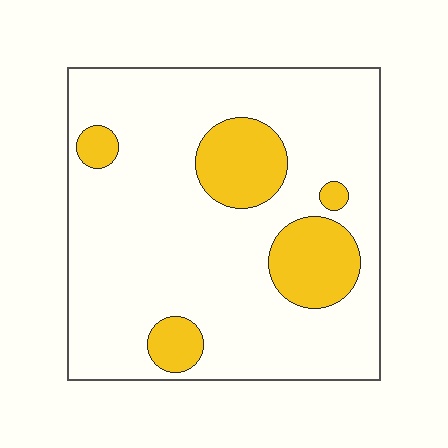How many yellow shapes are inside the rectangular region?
5.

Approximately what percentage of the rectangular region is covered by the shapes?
Approximately 20%.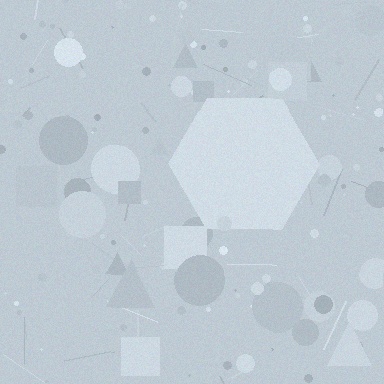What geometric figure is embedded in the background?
A hexagon is embedded in the background.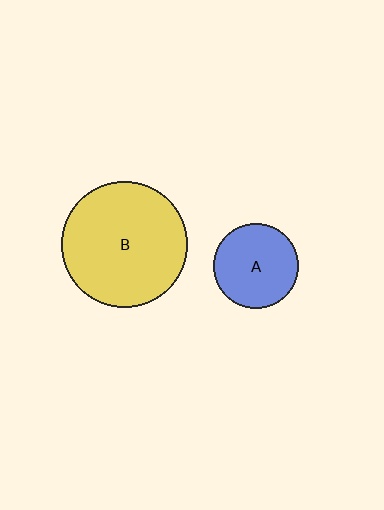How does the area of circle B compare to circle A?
Approximately 2.2 times.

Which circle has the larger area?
Circle B (yellow).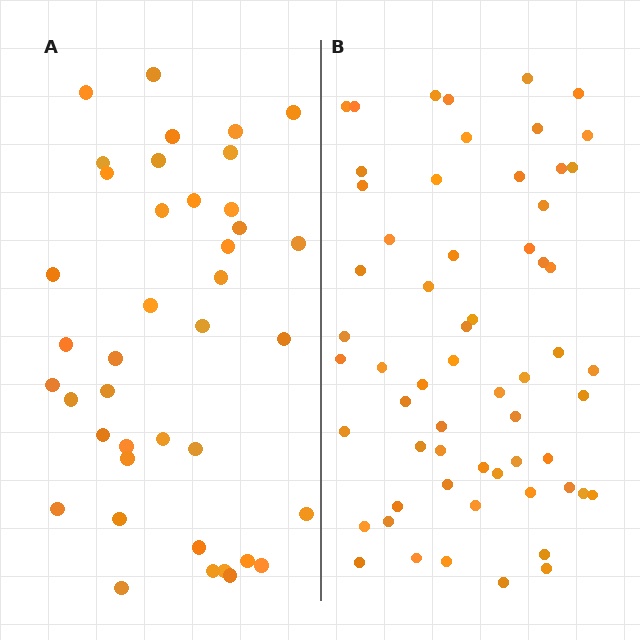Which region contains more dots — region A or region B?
Region B (the right region) has more dots.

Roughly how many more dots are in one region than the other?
Region B has approximately 20 more dots than region A.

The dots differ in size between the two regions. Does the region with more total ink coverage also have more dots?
No. Region A has more total ink coverage because its dots are larger, but region B actually contains more individual dots. Total area can be misleading — the number of items is what matters here.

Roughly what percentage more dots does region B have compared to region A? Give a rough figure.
About 50% more.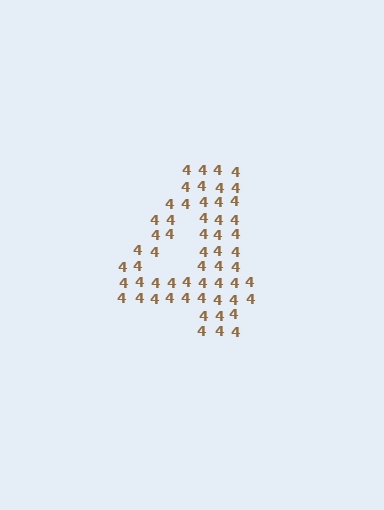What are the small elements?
The small elements are digit 4's.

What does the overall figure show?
The overall figure shows the digit 4.